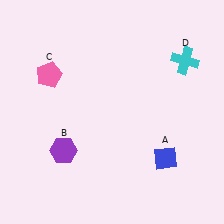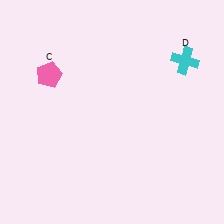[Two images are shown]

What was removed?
The blue diamond (A), the purple hexagon (B) were removed in Image 2.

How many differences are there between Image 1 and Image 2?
There are 2 differences between the two images.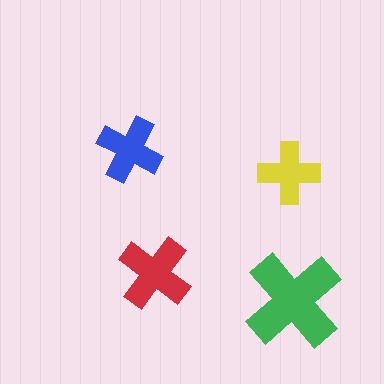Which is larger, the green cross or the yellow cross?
The green one.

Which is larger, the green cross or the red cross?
The green one.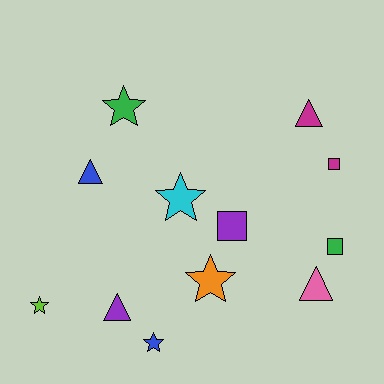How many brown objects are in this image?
There are no brown objects.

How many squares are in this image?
There are 3 squares.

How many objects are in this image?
There are 12 objects.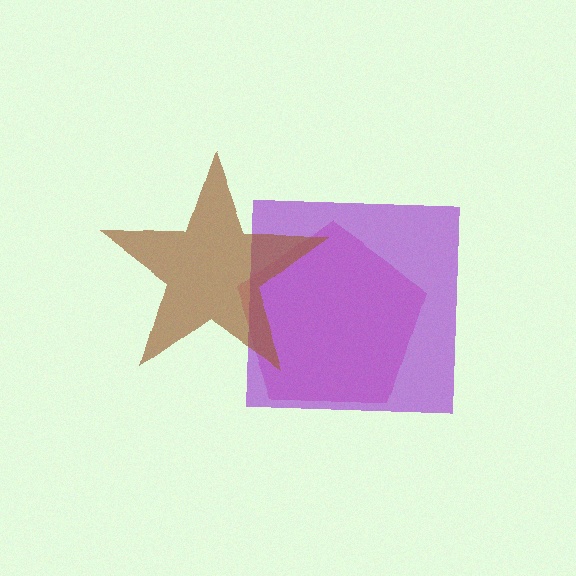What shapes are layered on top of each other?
The layered shapes are: a pink pentagon, a purple square, a brown star.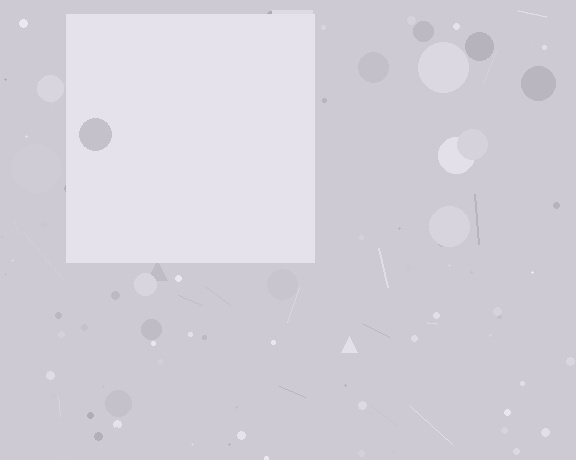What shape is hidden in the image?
A square is hidden in the image.